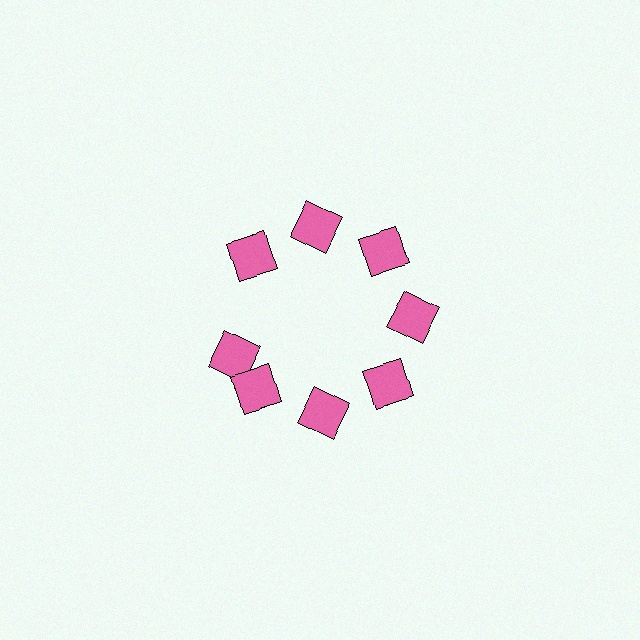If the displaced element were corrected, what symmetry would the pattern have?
It would have 8-fold rotational symmetry — the pattern would map onto itself every 45 degrees.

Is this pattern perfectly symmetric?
No. The 8 pink squares are arranged in a ring, but one element near the 9 o'clock position is rotated out of alignment along the ring, breaking the 8-fold rotational symmetry.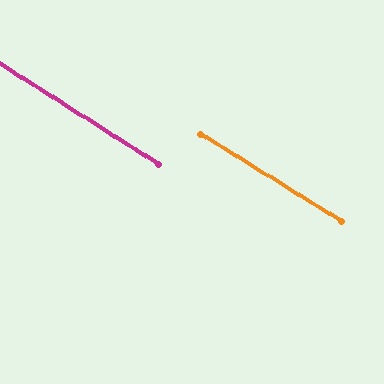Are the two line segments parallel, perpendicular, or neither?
Parallel — their directions differ by only 0.4°.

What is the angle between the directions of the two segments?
Approximately 0 degrees.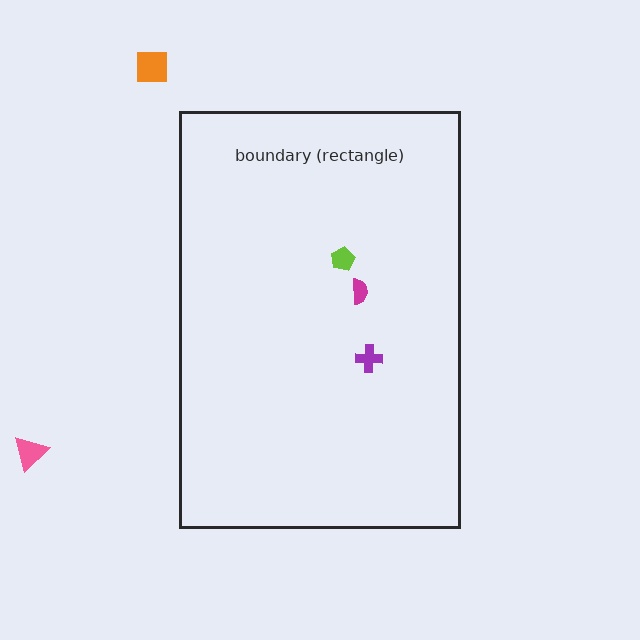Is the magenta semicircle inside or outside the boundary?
Inside.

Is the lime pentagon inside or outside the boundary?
Inside.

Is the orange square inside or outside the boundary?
Outside.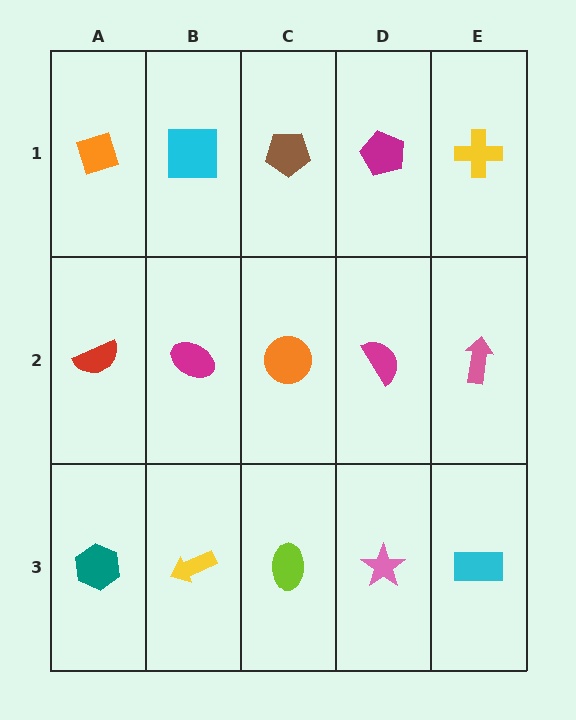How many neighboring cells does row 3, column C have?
3.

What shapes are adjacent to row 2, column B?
A cyan square (row 1, column B), a yellow arrow (row 3, column B), a red semicircle (row 2, column A), an orange circle (row 2, column C).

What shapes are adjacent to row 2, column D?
A magenta pentagon (row 1, column D), a pink star (row 3, column D), an orange circle (row 2, column C), a pink arrow (row 2, column E).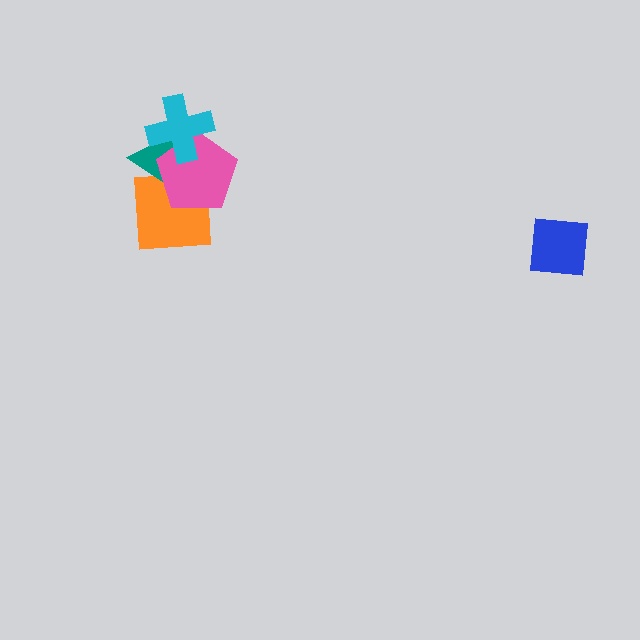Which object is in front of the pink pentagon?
The cyan cross is in front of the pink pentagon.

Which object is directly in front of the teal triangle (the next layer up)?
The pink pentagon is directly in front of the teal triangle.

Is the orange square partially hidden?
Yes, it is partially covered by another shape.